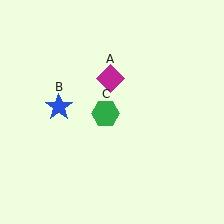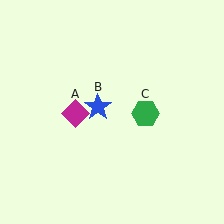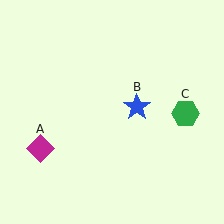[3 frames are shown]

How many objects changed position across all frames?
3 objects changed position: magenta diamond (object A), blue star (object B), green hexagon (object C).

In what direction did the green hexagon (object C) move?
The green hexagon (object C) moved right.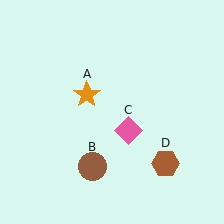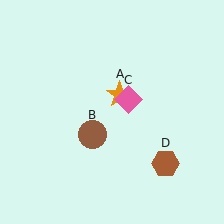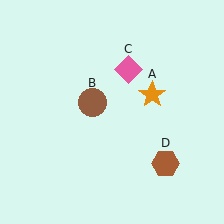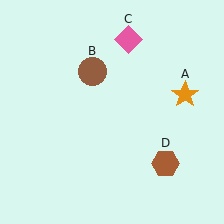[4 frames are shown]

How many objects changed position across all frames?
3 objects changed position: orange star (object A), brown circle (object B), pink diamond (object C).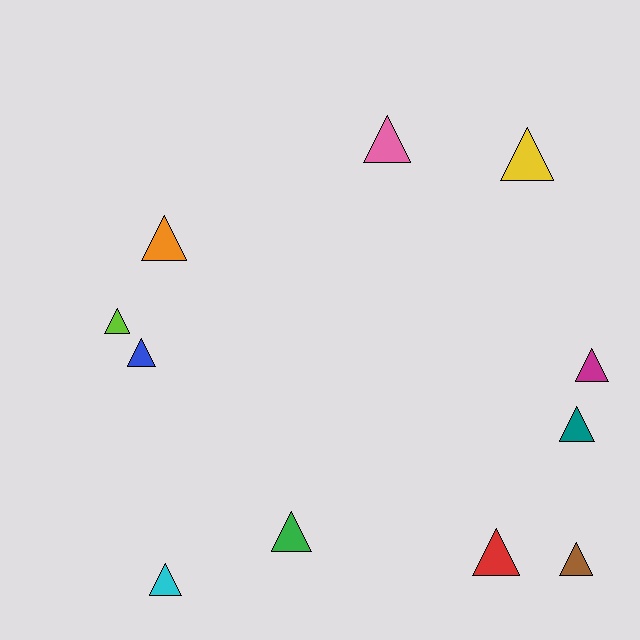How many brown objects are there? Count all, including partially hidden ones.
There is 1 brown object.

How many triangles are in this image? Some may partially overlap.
There are 11 triangles.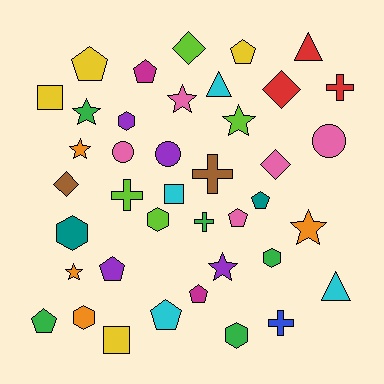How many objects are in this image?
There are 40 objects.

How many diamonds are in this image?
There are 4 diamonds.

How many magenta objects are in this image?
There are 2 magenta objects.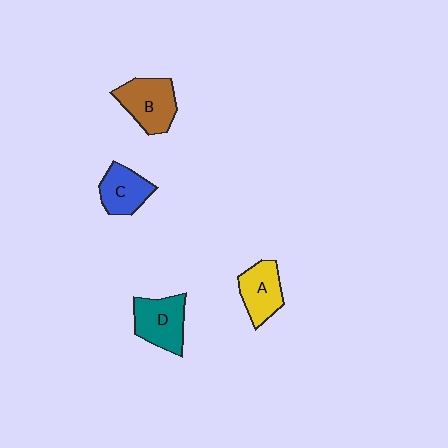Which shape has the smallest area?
Shape C (blue).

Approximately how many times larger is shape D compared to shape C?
Approximately 1.2 times.